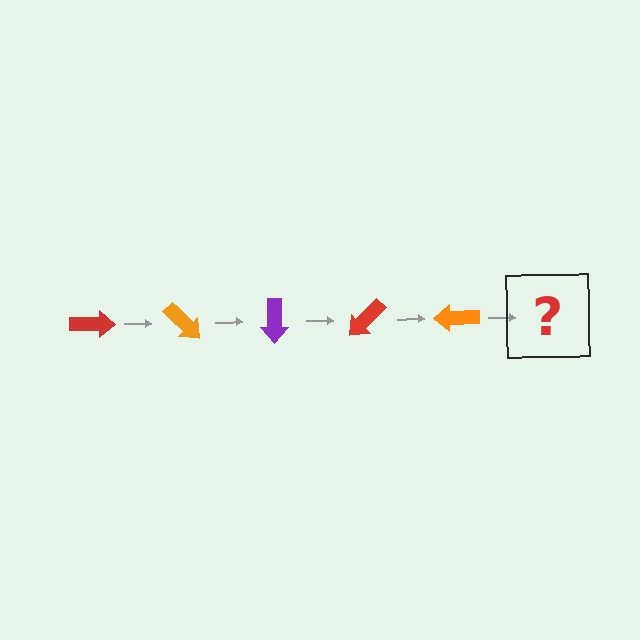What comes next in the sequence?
The next element should be a purple arrow, rotated 225 degrees from the start.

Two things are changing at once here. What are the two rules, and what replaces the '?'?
The two rules are that it rotates 45 degrees each step and the color cycles through red, orange, and purple. The '?' should be a purple arrow, rotated 225 degrees from the start.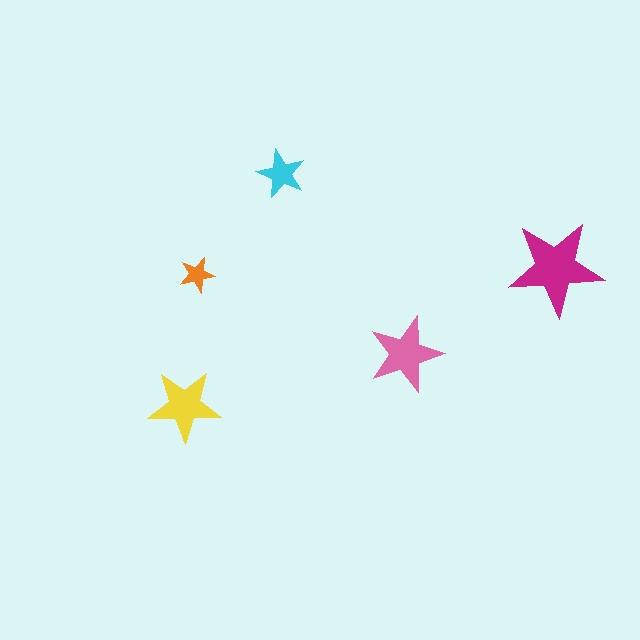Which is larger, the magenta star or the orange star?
The magenta one.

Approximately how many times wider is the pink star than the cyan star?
About 1.5 times wider.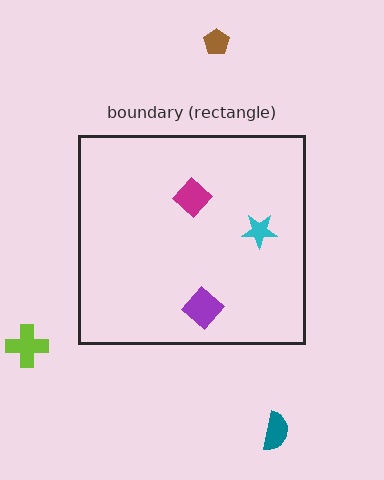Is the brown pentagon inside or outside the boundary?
Outside.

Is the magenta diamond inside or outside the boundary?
Inside.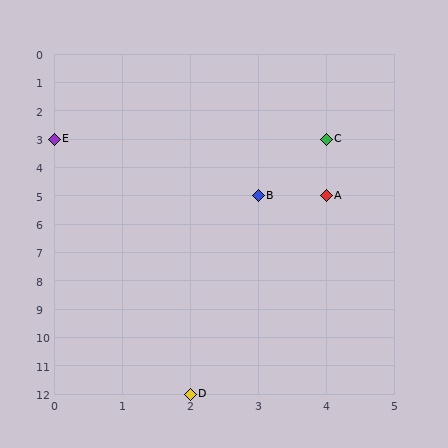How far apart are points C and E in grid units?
Points C and E are 4 columns apart.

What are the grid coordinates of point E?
Point E is at grid coordinates (0, 3).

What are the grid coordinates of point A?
Point A is at grid coordinates (4, 5).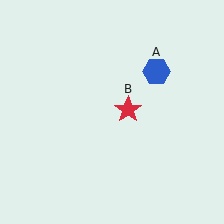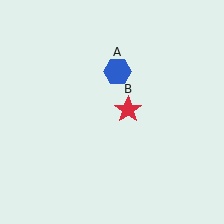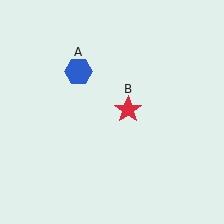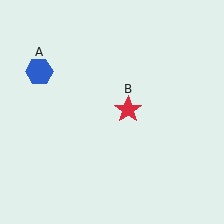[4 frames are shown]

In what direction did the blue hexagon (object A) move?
The blue hexagon (object A) moved left.